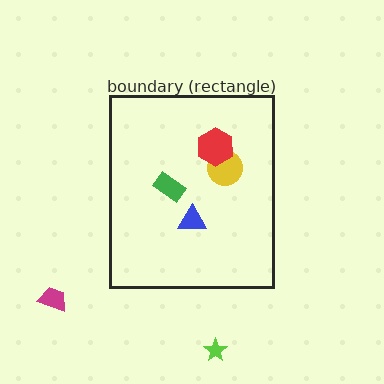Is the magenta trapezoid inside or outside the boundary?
Outside.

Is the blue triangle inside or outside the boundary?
Inside.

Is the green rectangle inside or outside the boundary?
Inside.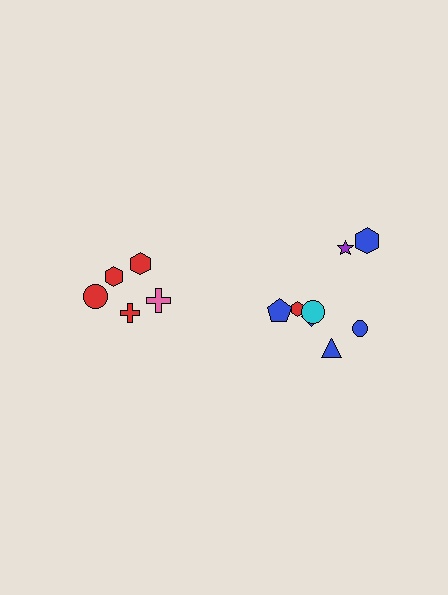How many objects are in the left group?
There are 5 objects.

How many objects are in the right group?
There are 8 objects.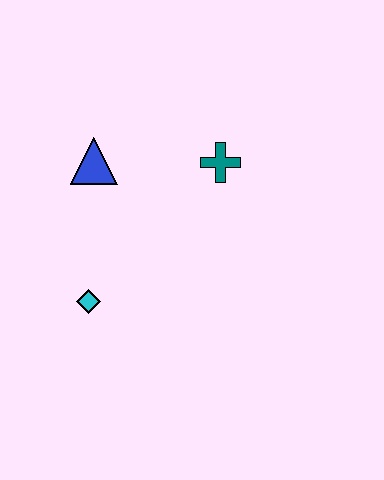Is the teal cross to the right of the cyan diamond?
Yes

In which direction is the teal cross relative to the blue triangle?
The teal cross is to the right of the blue triangle.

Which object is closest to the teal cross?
The blue triangle is closest to the teal cross.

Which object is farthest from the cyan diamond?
The teal cross is farthest from the cyan diamond.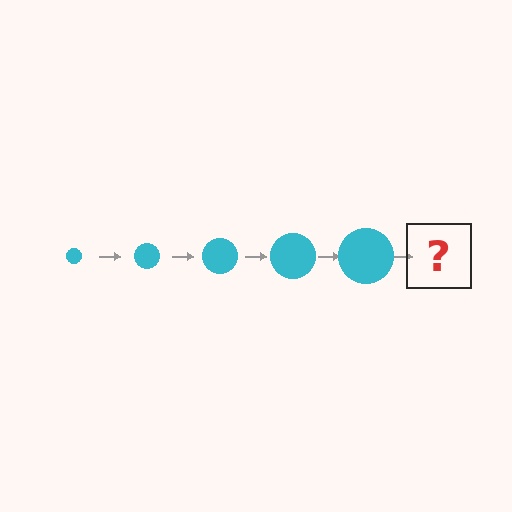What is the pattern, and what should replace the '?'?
The pattern is that the circle gets progressively larger each step. The '?' should be a cyan circle, larger than the previous one.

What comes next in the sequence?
The next element should be a cyan circle, larger than the previous one.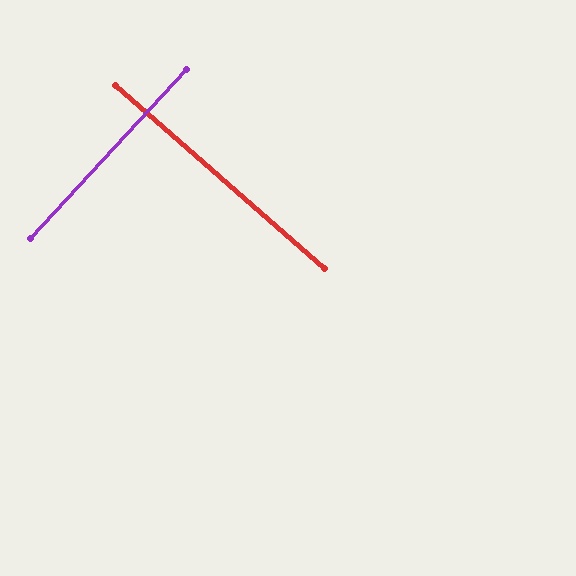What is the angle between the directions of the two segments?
Approximately 89 degrees.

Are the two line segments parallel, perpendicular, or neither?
Perpendicular — they meet at approximately 89°.